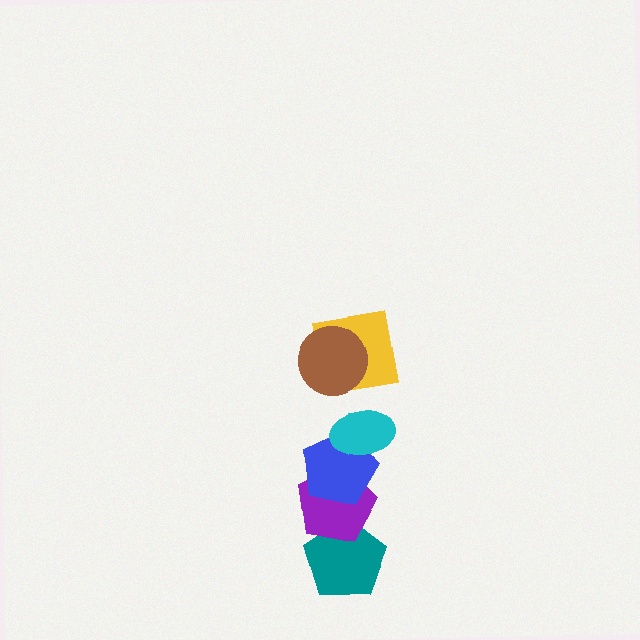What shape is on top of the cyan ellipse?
The yellow square is on top of the cyan ellipse.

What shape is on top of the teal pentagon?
The purple pentagon is on top of the teal pentagon.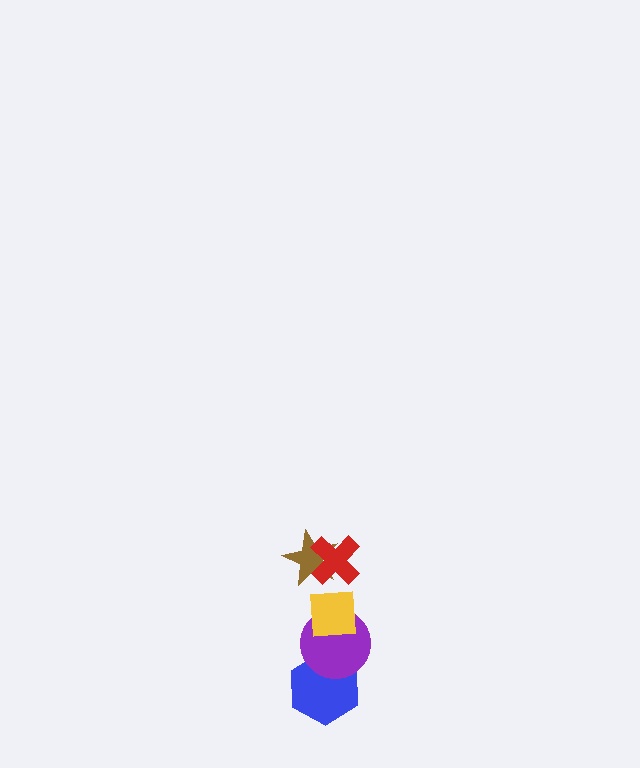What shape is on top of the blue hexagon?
The purple circle is on top of the blue hexagon.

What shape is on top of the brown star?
The red cross is on top of the brown star.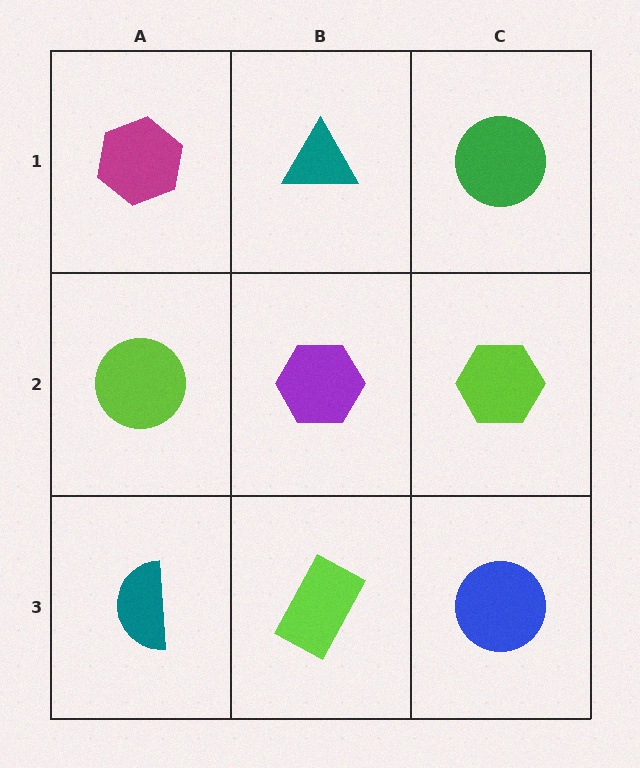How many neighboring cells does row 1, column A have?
2.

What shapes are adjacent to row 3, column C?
A lime hexagon (row 2, column C), a lime rectangle (row 3, column B).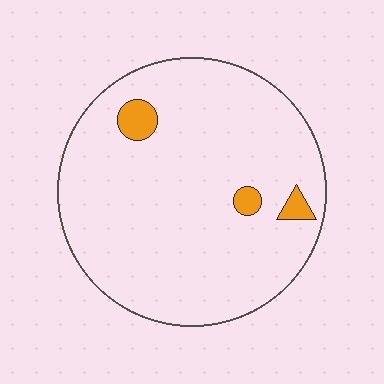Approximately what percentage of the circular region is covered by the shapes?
Approximately 5%.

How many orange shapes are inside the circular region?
3.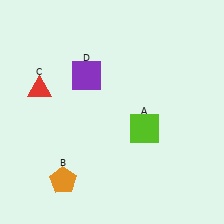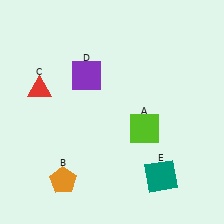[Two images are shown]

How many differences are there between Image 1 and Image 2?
There is 1 difference between the two images.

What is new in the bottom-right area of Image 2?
A teal square (E) was added in the bottom-right area of Image 2.